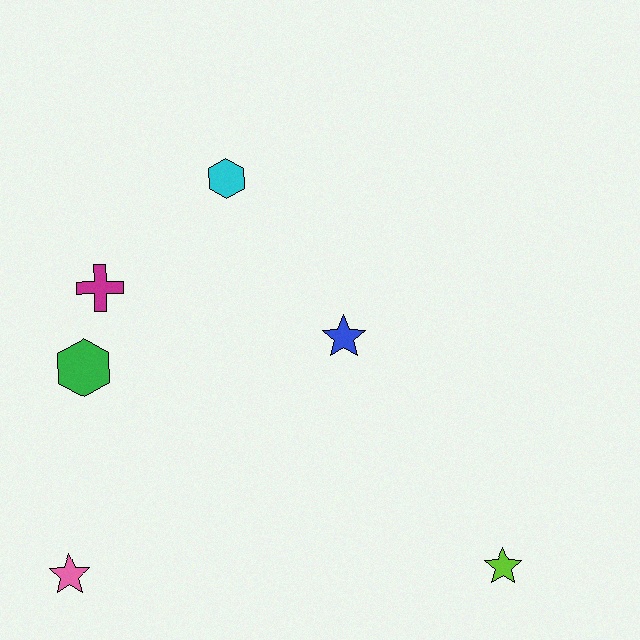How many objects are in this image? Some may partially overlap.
There are 6 objects.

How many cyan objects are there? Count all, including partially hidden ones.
There is 1 cyan object.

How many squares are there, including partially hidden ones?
There are no squares.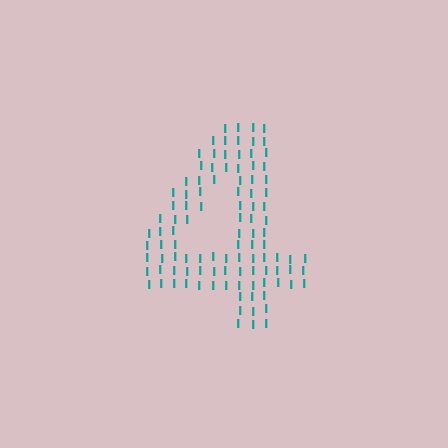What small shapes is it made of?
It is made of small letter I's.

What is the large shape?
The large shape is the digit 4.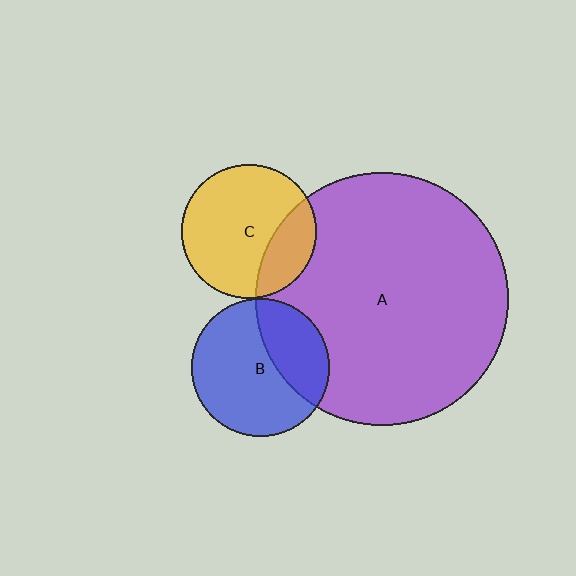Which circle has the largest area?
Circle A (purple).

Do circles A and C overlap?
Yes.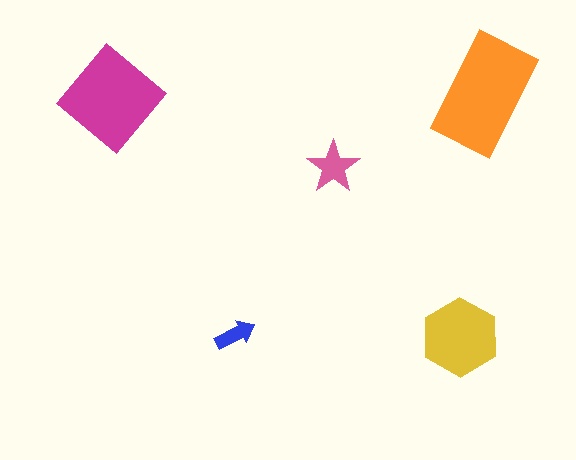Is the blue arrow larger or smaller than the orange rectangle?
Smaller.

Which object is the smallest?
The blue arrow.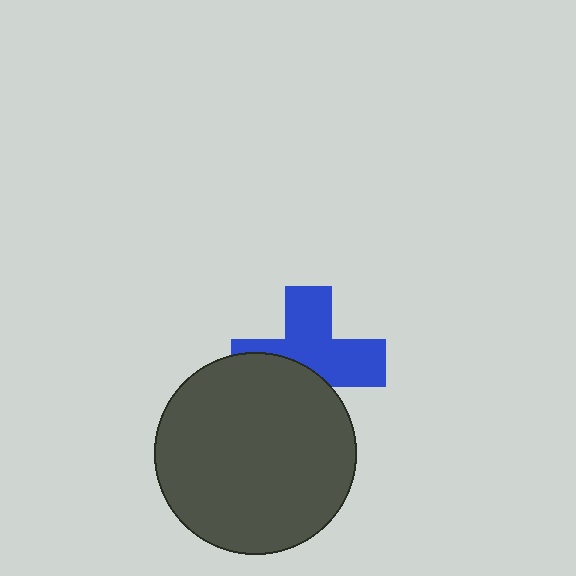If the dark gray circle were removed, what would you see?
You would see the complete blue cross.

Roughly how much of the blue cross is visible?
About half of it is visible (roughly 58%).